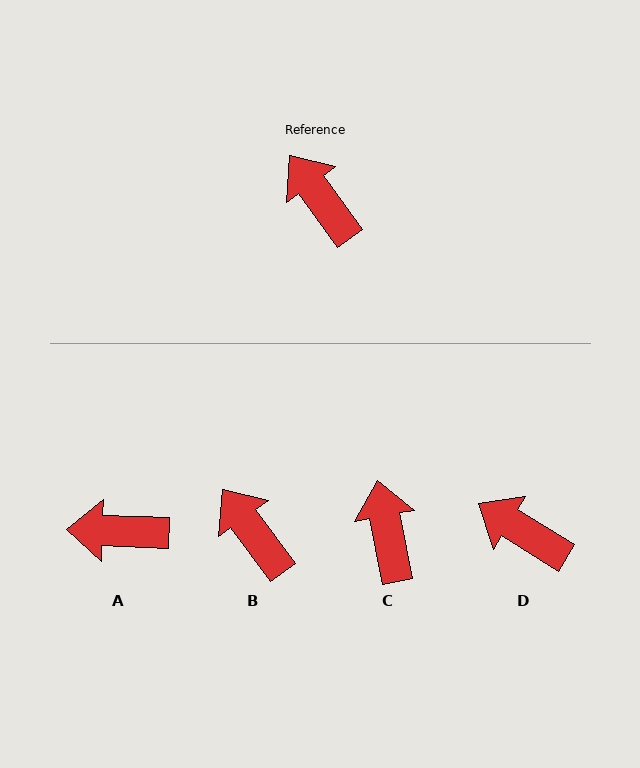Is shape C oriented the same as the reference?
No, it is off by about 25 degrees.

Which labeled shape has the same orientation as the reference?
B.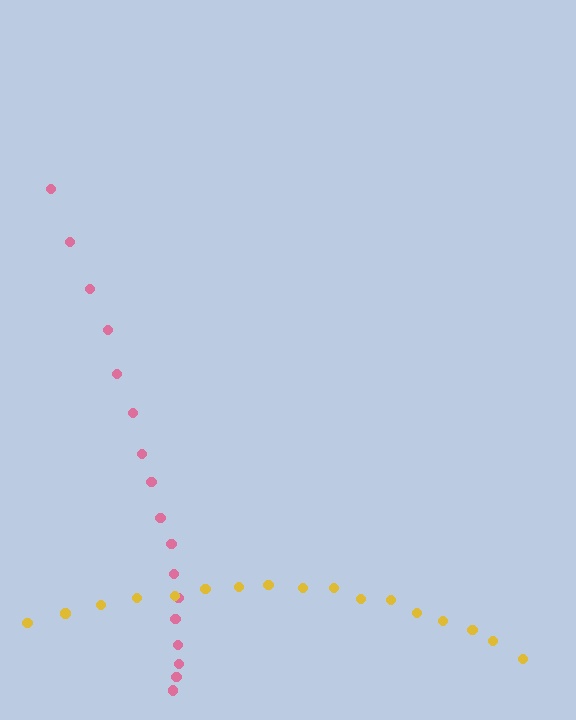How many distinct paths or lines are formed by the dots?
There are 2 distinct paths.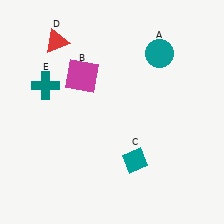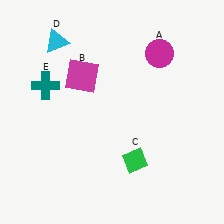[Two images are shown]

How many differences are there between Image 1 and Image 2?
There are 3 differences between the two images.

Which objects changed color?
A changed from teal to magenta. C changed from teal to green. D changed from red to cyan.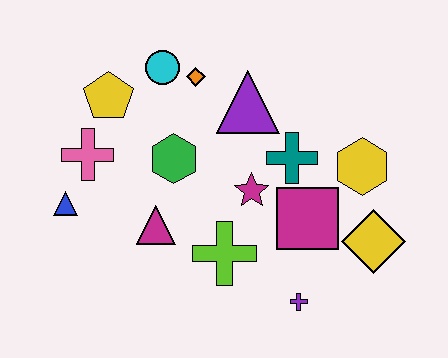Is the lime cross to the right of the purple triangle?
No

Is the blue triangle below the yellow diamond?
No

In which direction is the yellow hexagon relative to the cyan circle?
The yellow hexagon is to the right of the cyan circle.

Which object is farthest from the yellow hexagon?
The blue triangle is farthest from the yellow hexagon.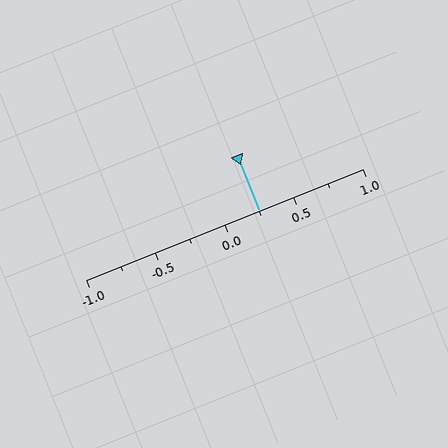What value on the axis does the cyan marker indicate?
The marker indicates approximately 0.25.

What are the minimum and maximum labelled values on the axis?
The axis runs from -1.0 to 1.0.